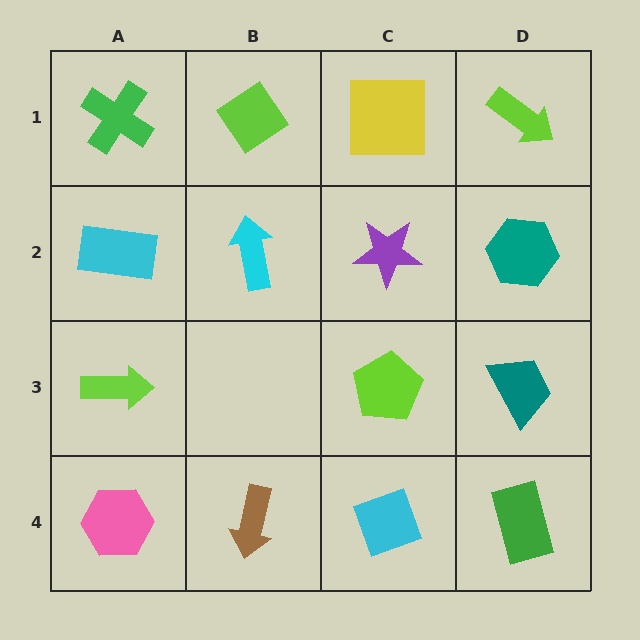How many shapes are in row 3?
3 shapes.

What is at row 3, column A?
A lime arrow.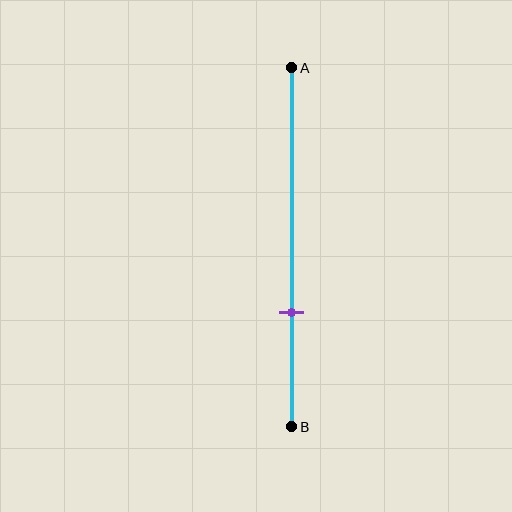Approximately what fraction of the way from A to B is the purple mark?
The purple mark is approximately 70% of the way from A to B.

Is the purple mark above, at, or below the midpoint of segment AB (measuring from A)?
The purple mark is below the midpoint of segment AB.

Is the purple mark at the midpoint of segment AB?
No, the mark is at about 70% from A, not at the 50% midpoint.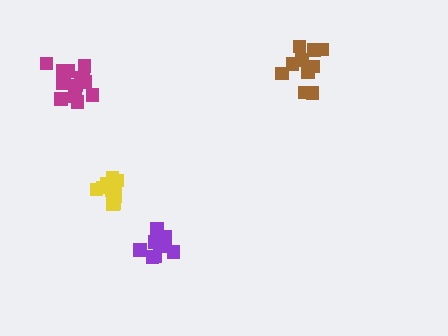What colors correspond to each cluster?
The clusters are colored: brown, purple, magenta, yellow.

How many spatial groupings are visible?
There are 4 spatial groupings.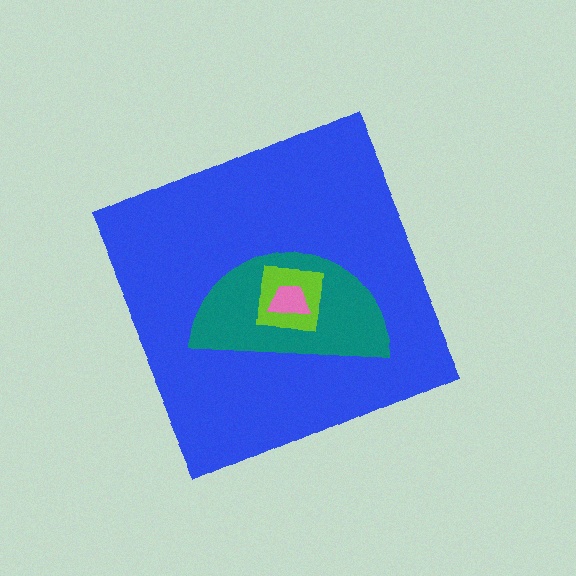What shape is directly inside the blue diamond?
The teal semicircle.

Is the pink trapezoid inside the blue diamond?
Yes.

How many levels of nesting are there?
4.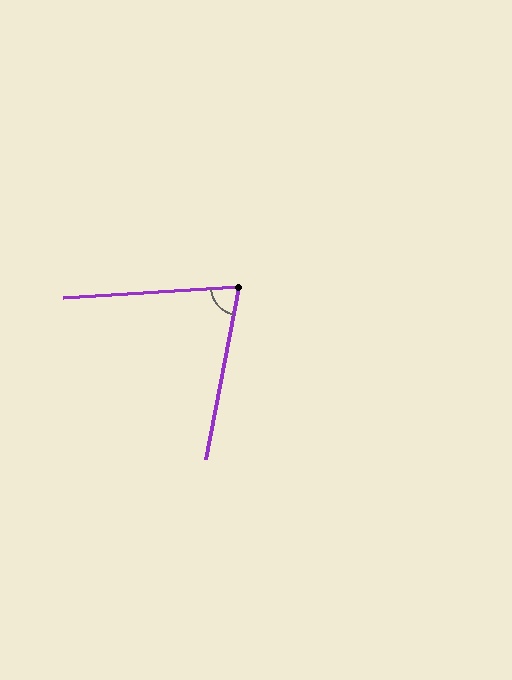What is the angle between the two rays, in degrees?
Approximately 75 degrees.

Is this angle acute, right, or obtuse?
It is acute.